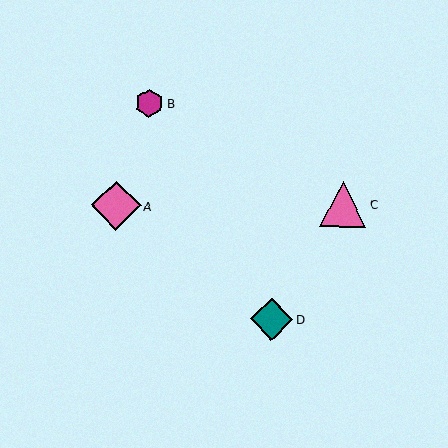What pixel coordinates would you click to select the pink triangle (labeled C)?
Click at (343, 204) to select the pink triangle C.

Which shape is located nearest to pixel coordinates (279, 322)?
The teal diamond (labeled D) at (271, 319) is nearest to that location.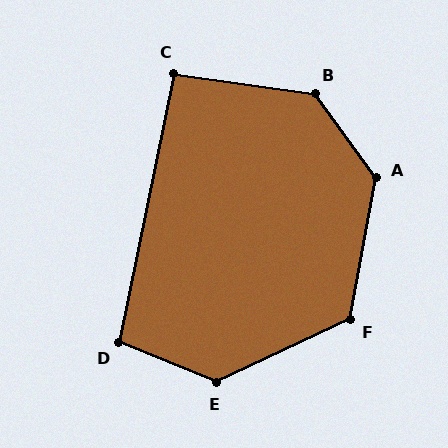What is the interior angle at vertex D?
Approximately 101 degrees (obtuse).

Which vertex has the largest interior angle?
B, at approximately 134 degrees.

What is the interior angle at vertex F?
Approximately 125 degrees (obtuse).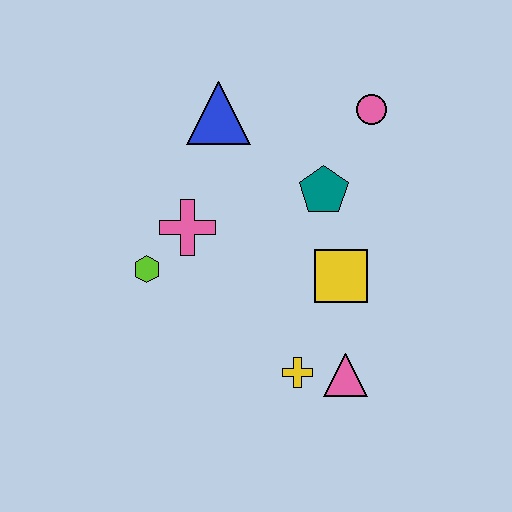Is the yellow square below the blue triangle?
Yes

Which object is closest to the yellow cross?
The pink triangle is closest to the yellow cross.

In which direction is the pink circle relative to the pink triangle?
The pink circle is above the pink triangle.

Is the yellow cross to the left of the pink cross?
No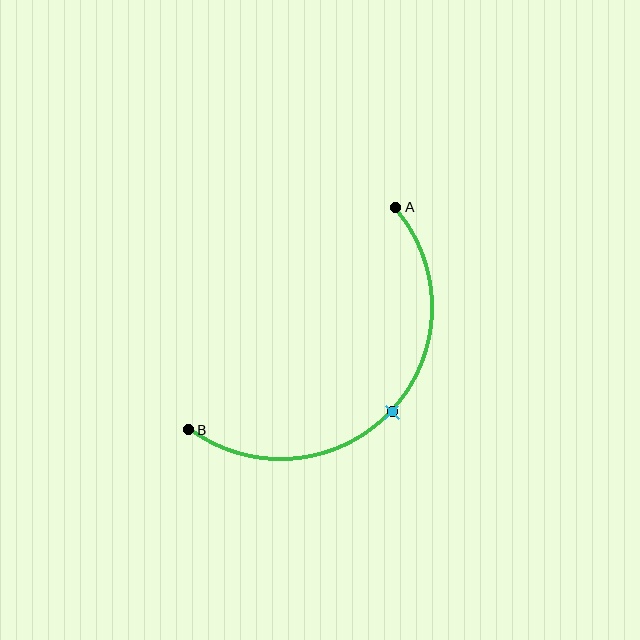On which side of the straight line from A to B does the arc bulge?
The arc bulges below and to the right of the straight line connecting A and B.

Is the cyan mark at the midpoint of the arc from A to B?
Yes. The cyan mark lies on the arc at equal arc-length from both A and B — it is the arc midpoint.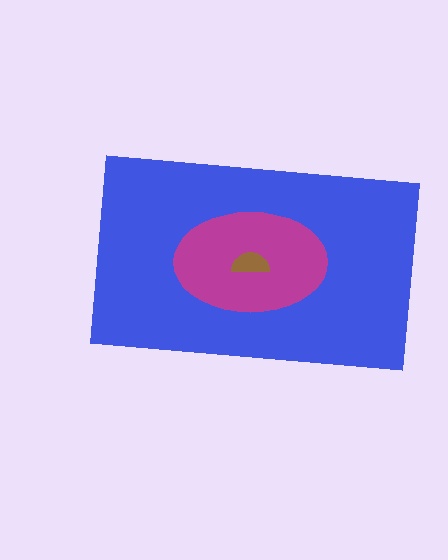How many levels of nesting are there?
3.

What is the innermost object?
The brown semicircle.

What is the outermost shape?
The blue rectangle.